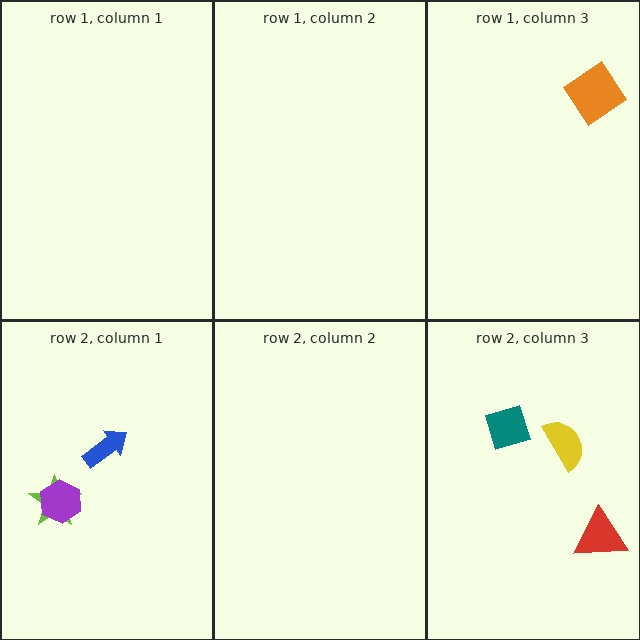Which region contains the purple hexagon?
The row 2, column 1 region.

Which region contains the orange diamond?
The row 1, column 3 region.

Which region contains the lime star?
The row 2, column 1 region.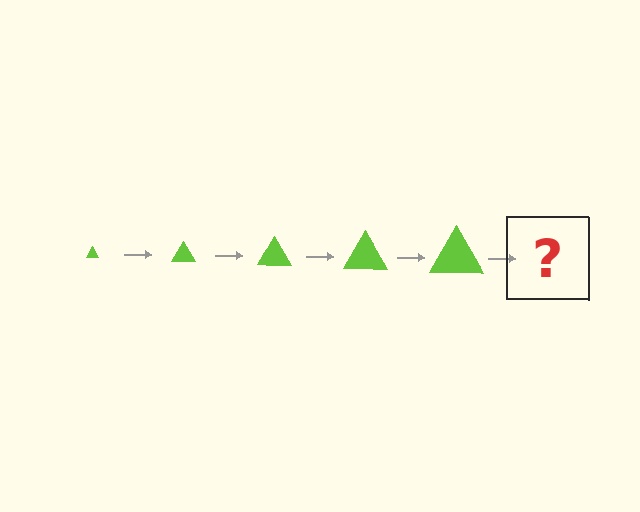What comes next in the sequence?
The next element should be a lime triangle, larger than the previous one.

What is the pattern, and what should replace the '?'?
The pattern is that the triangle gets progressively larger each step. The '?' should be a lime triangle, larger than the previous one.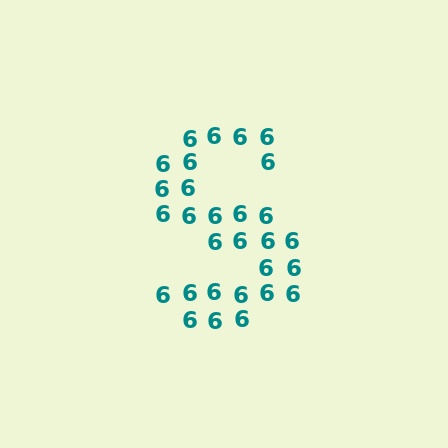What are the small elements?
The small elements are digit 6's.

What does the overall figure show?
The overall figure shows the letter S.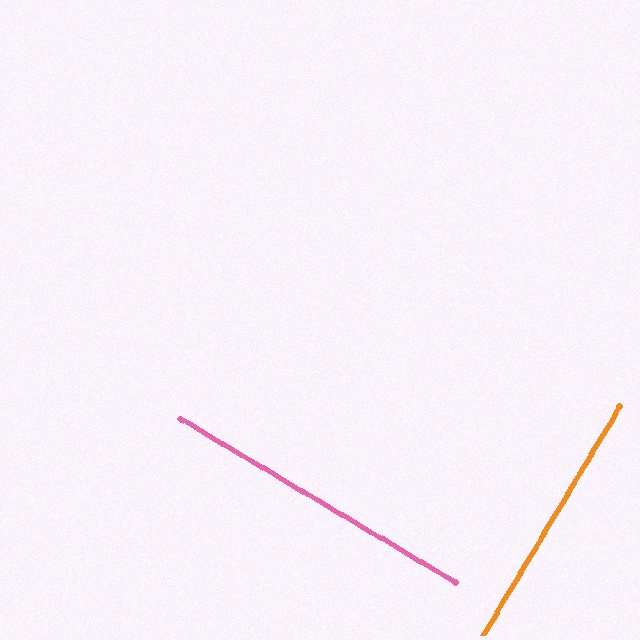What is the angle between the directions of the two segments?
Approximately 90 degrees.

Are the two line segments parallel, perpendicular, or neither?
Perpendicular — they meet at approximately 90°.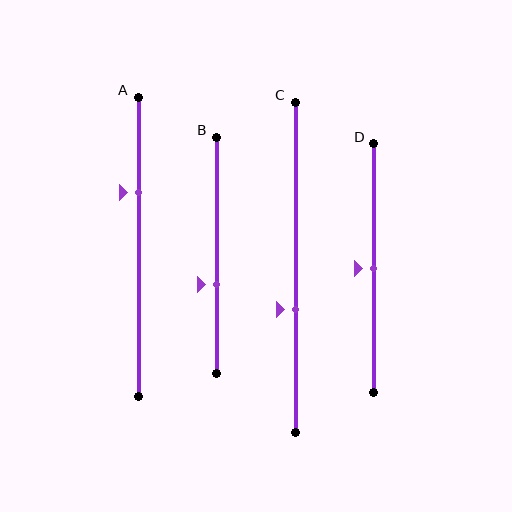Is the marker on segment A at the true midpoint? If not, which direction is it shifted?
No, the marker on segment A is shifted upward by about 18% of the segment length.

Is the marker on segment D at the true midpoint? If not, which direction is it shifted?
Yes, the marker on segment D is at the true midpoint.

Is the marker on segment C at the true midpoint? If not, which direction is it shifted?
No, the marker on segment C is shifted downward by about 13% of the segment length.